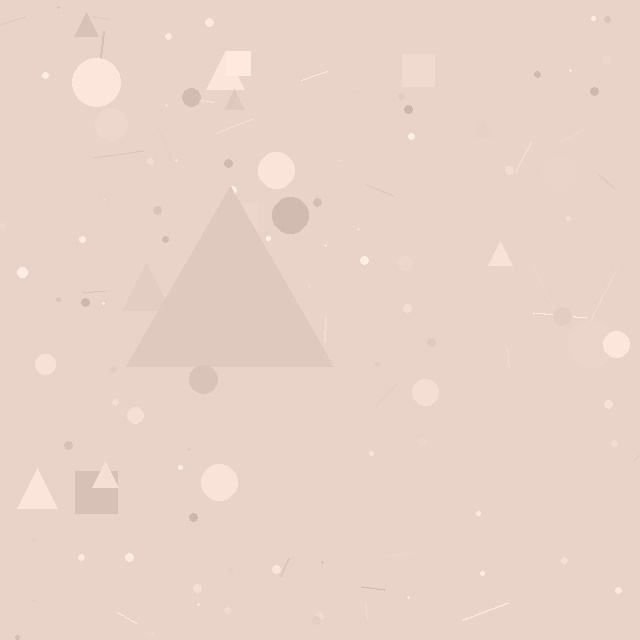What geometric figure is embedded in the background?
A triangle is embedded in the background.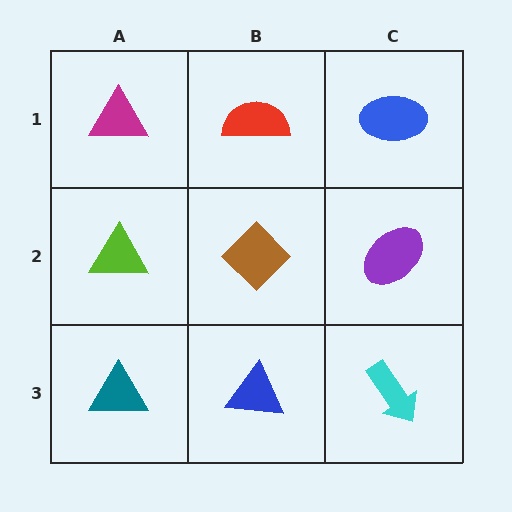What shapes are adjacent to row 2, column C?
A blue ellipse (row 1, column C), a cyan arrow (row 3, column C), a brown diamond (row 2, column B).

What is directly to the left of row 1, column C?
A red semicircle.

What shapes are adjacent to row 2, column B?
A red semicircle (row 1, column B), a blue triangle (row 3, column B), a lime triangle (row 2, column A), a purple ellipse (row 2, column C).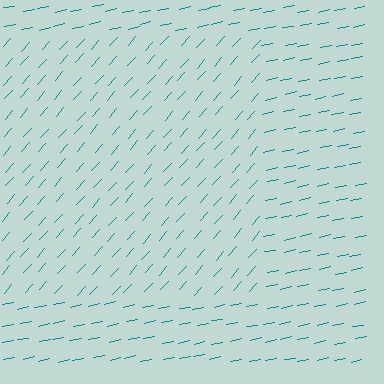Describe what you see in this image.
The image is filled with small teal line segments. A rectangle region in the image has lines oriented differently from the surrounding lines, creating a visible texture boundary.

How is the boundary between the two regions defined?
The boundary is defined purely by a change in line orientation (approximately 36 degrees difference). All lines are the same color and thickness.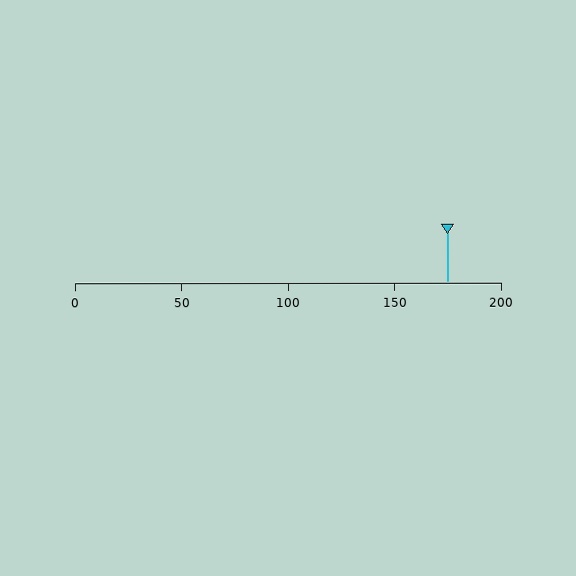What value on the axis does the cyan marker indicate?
The marker indicates approximately 175.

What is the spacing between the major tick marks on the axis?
The major ticks are spaced 50 apart.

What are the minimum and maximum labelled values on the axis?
The axis runs from 0 to 200.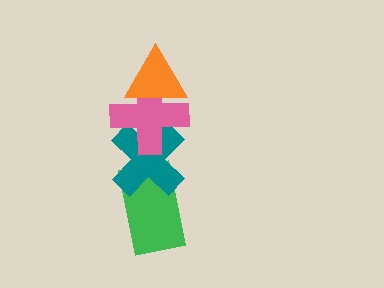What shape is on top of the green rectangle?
The teal cross is on top of the green rectangle.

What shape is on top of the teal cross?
The pink cross is on top of the teal cross.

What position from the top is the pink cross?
The pink cross is 2nd from the top.